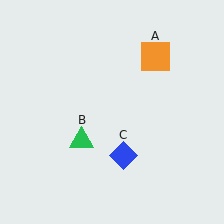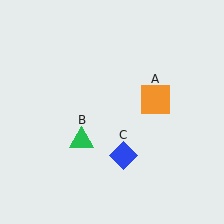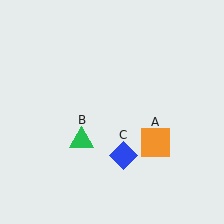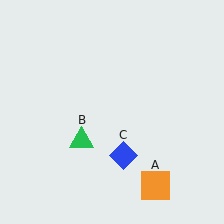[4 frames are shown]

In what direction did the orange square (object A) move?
The orange square (object A) moved down.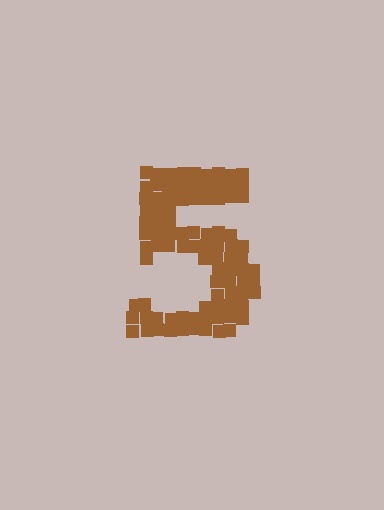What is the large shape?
The large shape is the digit 5.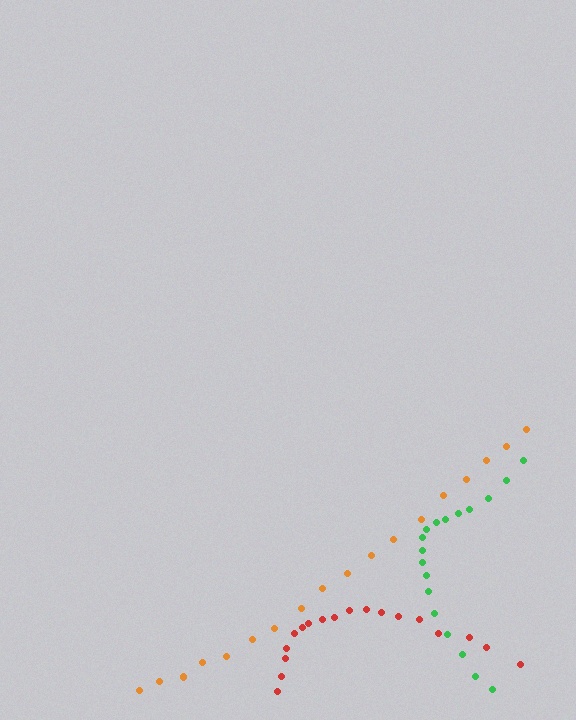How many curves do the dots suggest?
There are 3 distinct paths.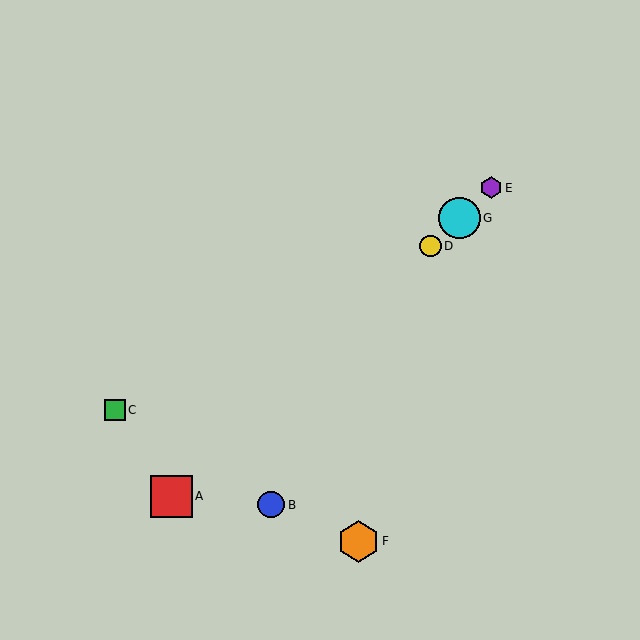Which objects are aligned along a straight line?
Objects A, D, E, G are aligned along a straight line.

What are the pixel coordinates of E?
Object E is at (491, 188).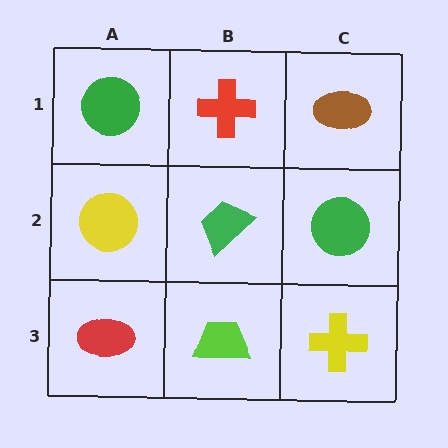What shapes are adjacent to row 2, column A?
A green circle (row 1, column A), a red ellipse (row 3, column A), a green trapezoid (row 2, column B).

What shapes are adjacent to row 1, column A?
A yellow circle (row 2, column A), a red cross (row 1, column B).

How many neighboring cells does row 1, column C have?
2.